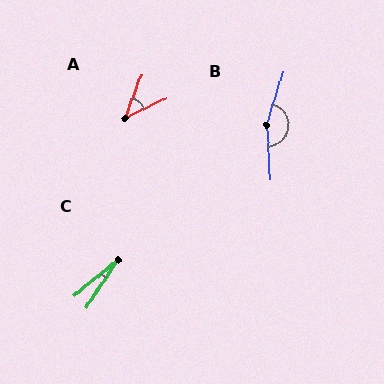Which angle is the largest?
B, at approximately 159 degrees.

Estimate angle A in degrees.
Approximately 44 degrees.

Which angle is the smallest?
C, at approximately 17 degrees.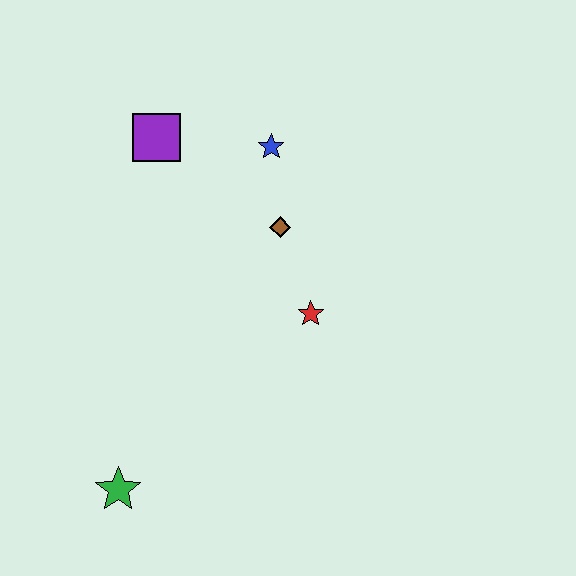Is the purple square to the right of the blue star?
No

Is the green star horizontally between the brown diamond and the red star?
No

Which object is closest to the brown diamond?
The blue star is closest to the brown diamond.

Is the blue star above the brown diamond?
Yes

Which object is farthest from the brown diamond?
The green star is farthest from the brown diamond.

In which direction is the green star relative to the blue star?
The green star is below the blue star.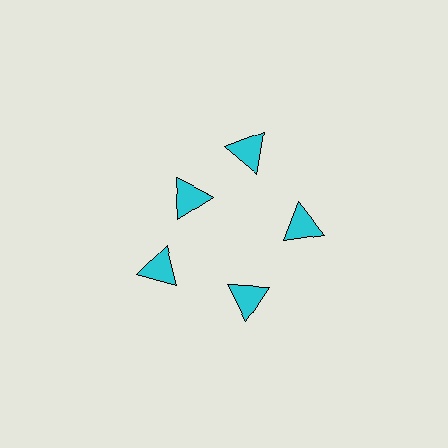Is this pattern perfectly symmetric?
No. The 5 cyan triangles are arranged in a ring, but one element near the 10 o'clock position is pulled inward toward the center, breaking the 5-fold rotational symmetry.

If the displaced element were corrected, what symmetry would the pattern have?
It would have 5-fold rotational symmetry — the pattern would map onto itself every 72 degrees.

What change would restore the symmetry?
The symmetry would be restored by moving it outward, back onto the ring so that all 5 triangles sit at equal angles and equal distance from the center.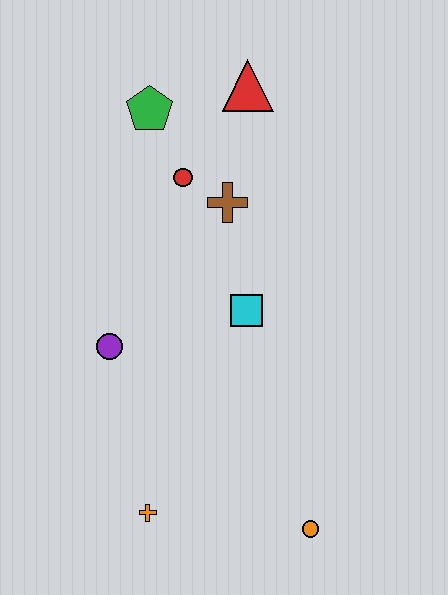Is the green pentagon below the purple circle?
No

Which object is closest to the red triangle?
The green pentagon is closest to the red triangle.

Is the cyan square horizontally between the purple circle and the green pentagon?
No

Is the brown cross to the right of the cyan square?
No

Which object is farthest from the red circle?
The orange circle is farthest from the red circle.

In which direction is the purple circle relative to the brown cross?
The purple circle is below the brown cross.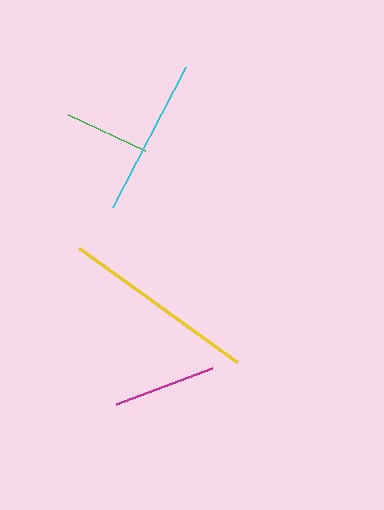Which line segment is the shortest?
The green line is the shortest at approximately 85 pixels.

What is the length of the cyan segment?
The cyan segment is approximately 158 pixels long.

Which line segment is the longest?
The yellow line is the longest at approximately 195 pixels.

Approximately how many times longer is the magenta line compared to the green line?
The magenta line is approximately 1.2 times the length of the green line.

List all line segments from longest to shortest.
From longest to shortest: yellow, cyan, magenta, green.